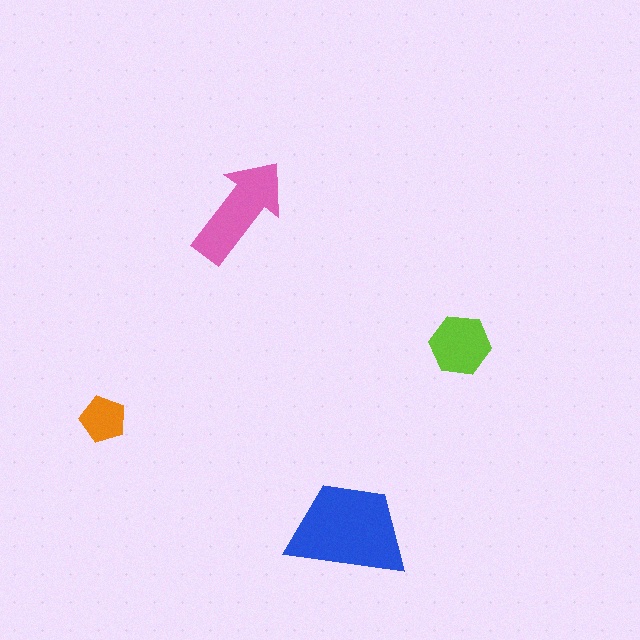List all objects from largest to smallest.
The blue trapezoid, the pink arrow, the lime hexagon, the orange pentagon.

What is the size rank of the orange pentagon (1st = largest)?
4th.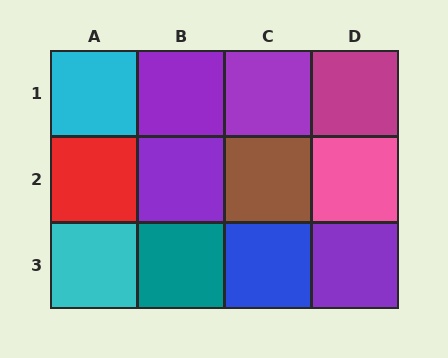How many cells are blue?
1 cell is blue.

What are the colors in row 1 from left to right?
Cyan, purple, purple, magenta.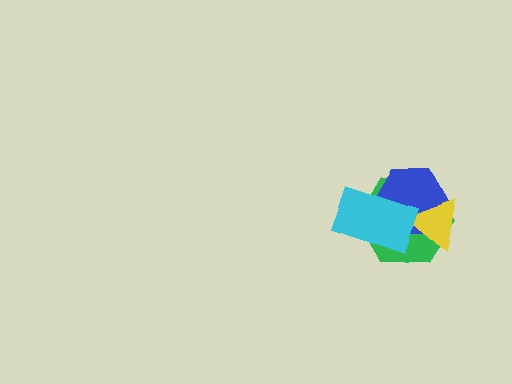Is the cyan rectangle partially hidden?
No, no other shape covers it.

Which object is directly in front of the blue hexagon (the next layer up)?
The yellow triangle is directly in front of the blue hexagon.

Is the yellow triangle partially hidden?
Yes, it is partially covered by another shape.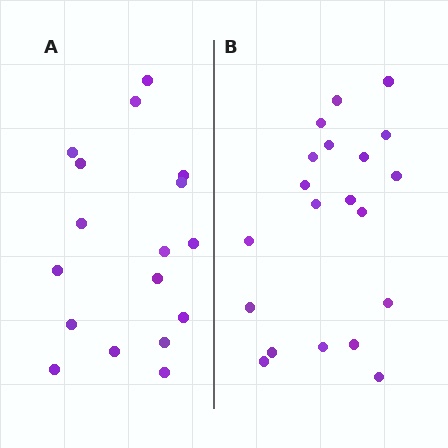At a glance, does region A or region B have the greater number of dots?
Region B (the right region) has more dots.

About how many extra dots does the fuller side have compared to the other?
Region B has just a few more — roughly 2 or 3 more dots than region A.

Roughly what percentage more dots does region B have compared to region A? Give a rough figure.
About 20% more.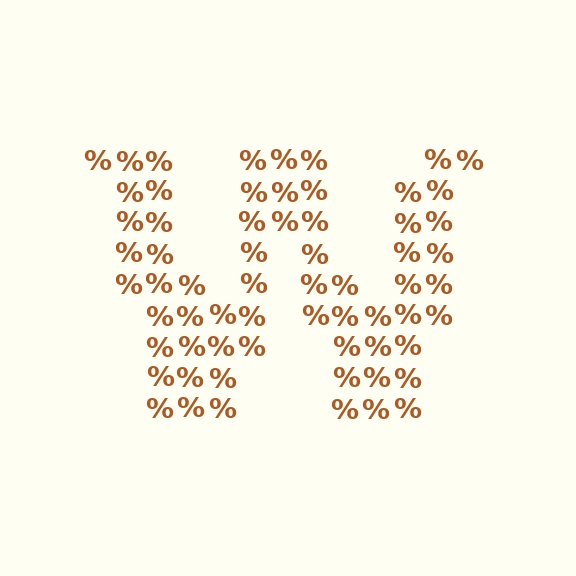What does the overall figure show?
The overall figure shows the letter W.